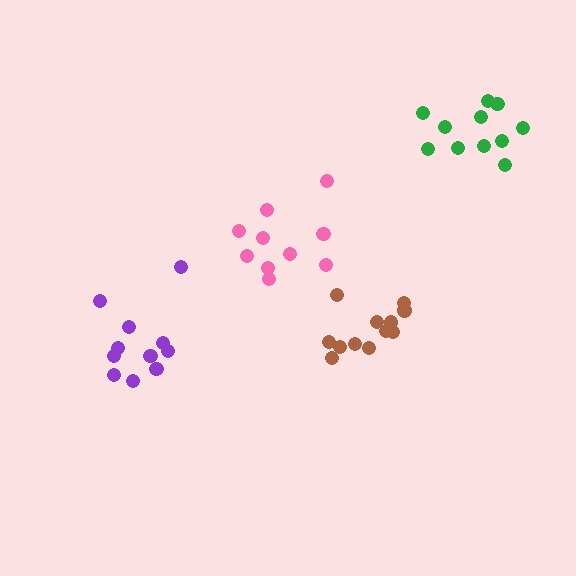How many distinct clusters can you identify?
There are 4 distinct clusters.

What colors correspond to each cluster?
The clusters are colored: pink, brown, purple, green.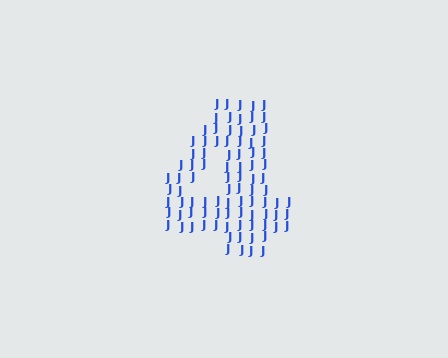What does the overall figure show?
The overall figure shows the digit 4.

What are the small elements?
The small elements are letter J's.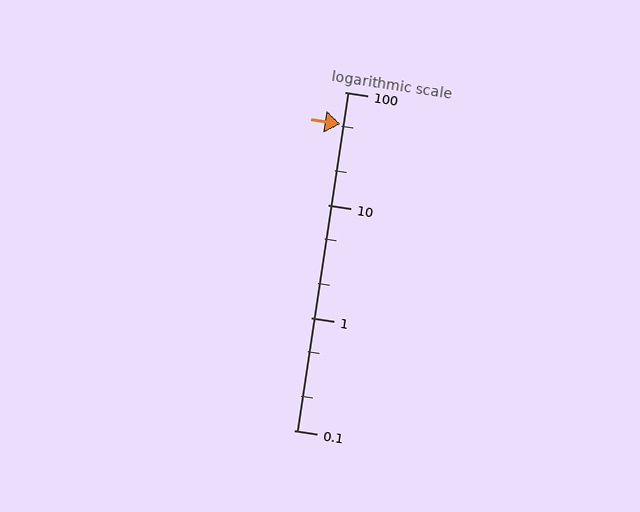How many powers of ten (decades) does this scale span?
The scale spans 3 decades, from 0.1 to 100.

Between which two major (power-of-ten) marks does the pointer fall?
The pointer is between 10 and 100.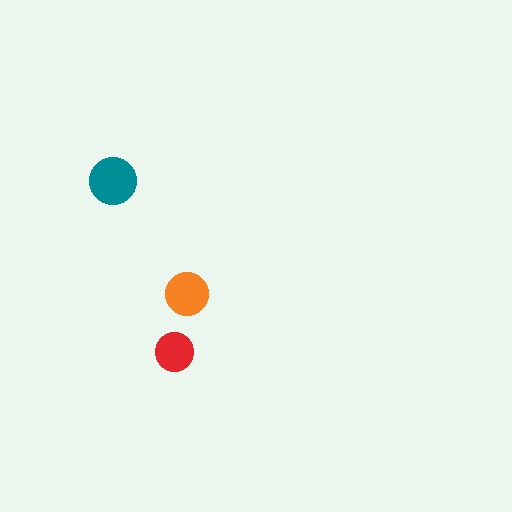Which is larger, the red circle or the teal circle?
The teal one.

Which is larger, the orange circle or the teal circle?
The teal one.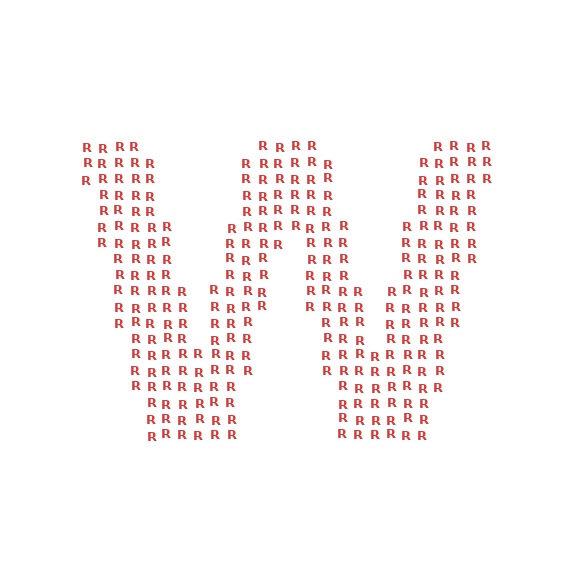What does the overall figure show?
The overall figure shows the letter W.